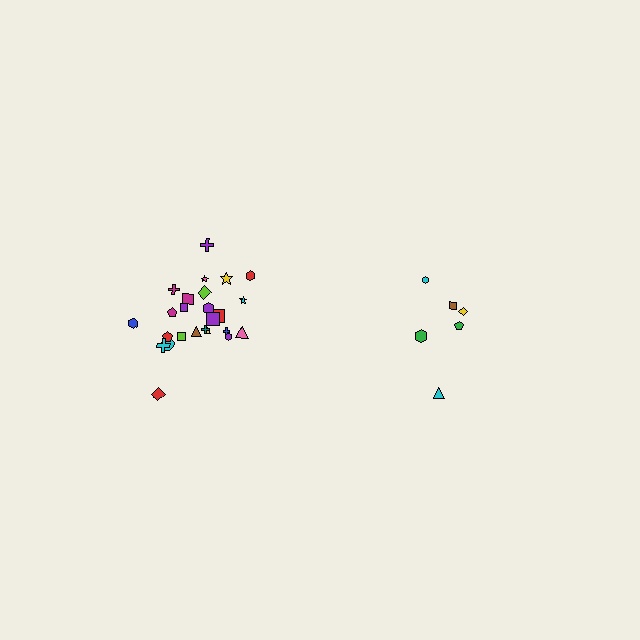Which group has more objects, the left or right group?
The left group.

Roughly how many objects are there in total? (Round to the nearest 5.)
Roughly 30 objects in total.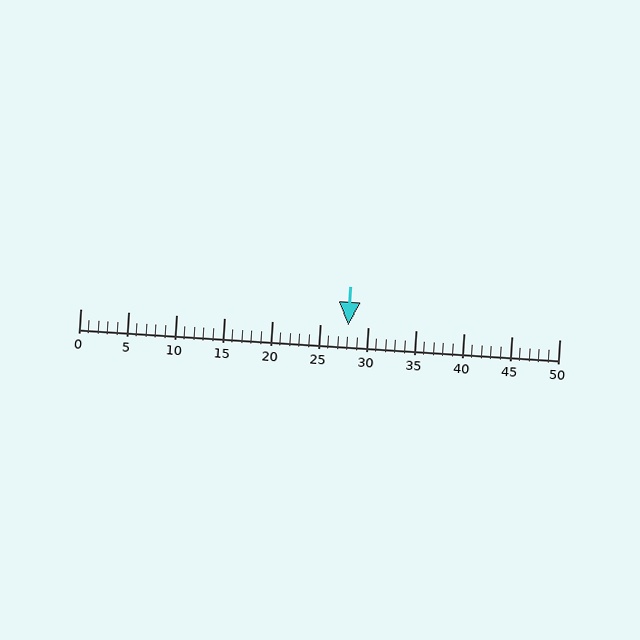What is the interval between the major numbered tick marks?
The major tick marks are spaced 5 units apart.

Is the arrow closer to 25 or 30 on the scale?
The arrow is closer to 30.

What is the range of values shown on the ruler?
The ruler shows values from 0 to 50.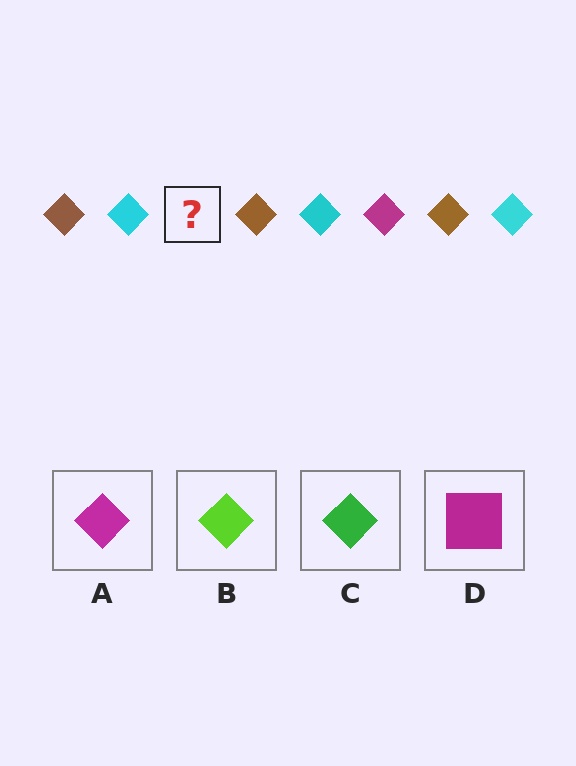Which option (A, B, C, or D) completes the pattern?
A.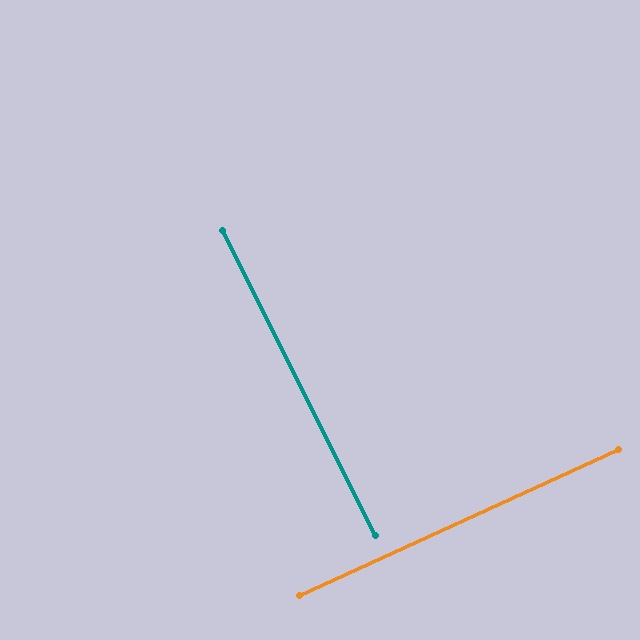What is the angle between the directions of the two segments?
Approximately 88 degrees.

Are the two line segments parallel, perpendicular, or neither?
Perpendicular — they meet at approximately 88°.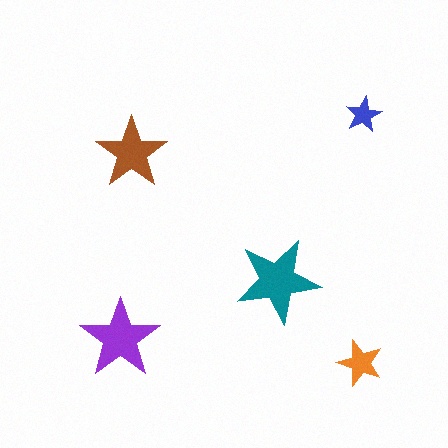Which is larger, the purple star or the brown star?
The purple one.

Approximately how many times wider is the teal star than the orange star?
About 2 times wider.